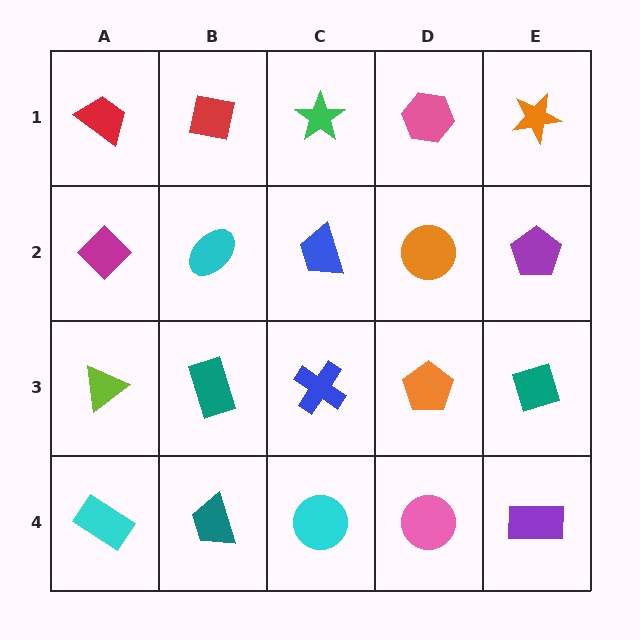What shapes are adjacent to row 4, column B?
A teal rectangle (row 3, column B), a cyan rectangle (row 4, column A), a cyan circle (row 4, column C).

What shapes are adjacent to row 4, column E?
A teal diamond (row 3, column E), a pink circle (row 4, column D).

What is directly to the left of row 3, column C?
A teal rectangle.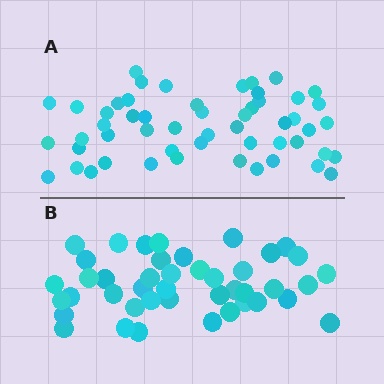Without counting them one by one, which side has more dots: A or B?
Region A (the top region) has more dots.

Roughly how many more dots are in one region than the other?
Region A has roughly 10 or so more dots than region B.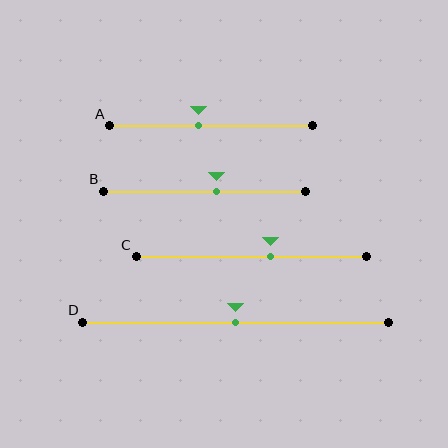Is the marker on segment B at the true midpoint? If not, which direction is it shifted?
No, the marker on segment B is shifted to the right by about 6% of the segment length.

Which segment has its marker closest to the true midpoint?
Segment D has its marker closest to the true midpoint.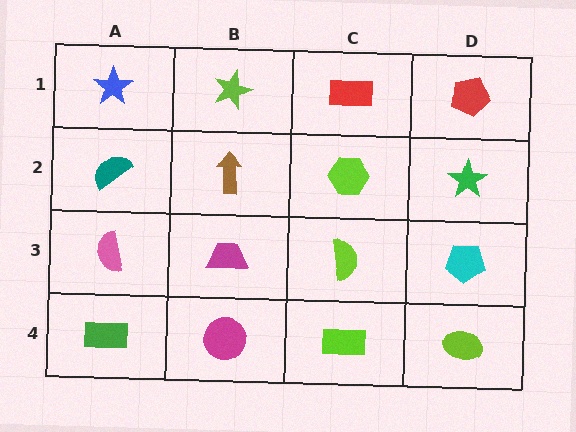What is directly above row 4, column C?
A lime semicircle.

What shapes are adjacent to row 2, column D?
A red pentagon (row 1, column D), a cyan pentagon (row 3, column D), a lime hexagon (row 2, column C).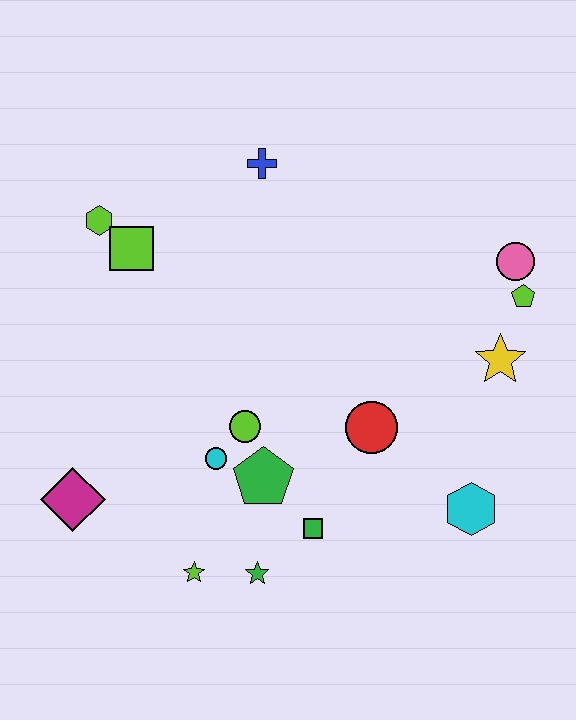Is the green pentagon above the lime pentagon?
No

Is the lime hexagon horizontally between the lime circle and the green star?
No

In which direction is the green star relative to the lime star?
The green star is to the right of the lime star.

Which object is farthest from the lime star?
The pink circle is farthest from the lime star.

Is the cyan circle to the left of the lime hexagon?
No